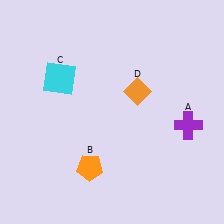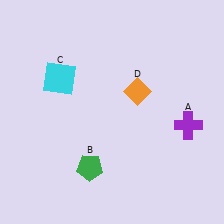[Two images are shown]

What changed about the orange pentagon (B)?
In Image 1, B is orange. In Image 2, it changed to green.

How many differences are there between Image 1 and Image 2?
There is 1 difference between the two images.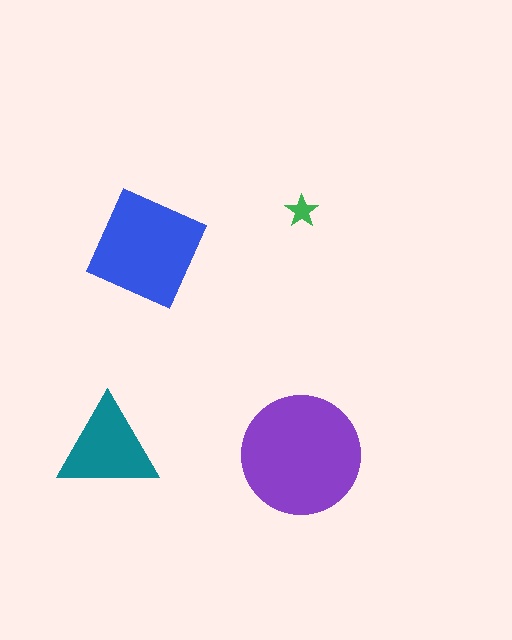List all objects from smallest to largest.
The green star, the teal triangle, the blue square, the purple circle.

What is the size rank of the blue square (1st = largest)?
2nd.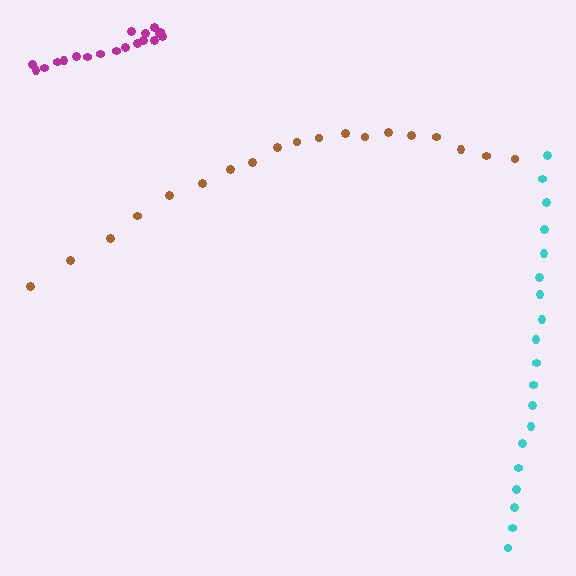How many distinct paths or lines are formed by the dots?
There are 3 distinct paths.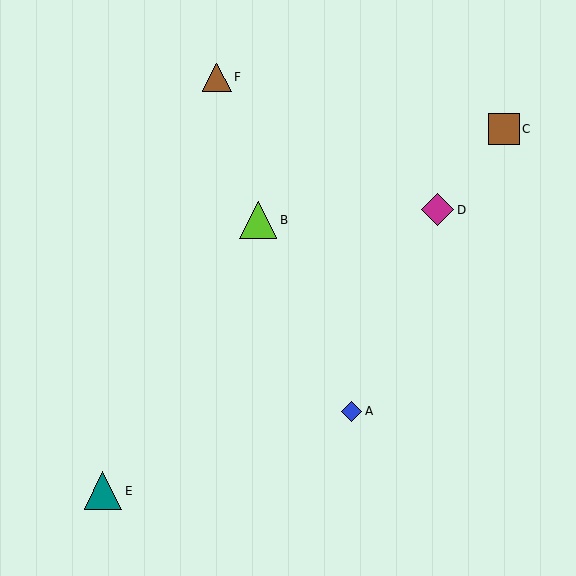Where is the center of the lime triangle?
The center of the lime triangle is at (258, 220).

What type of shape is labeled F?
Shape F is a brown triangle.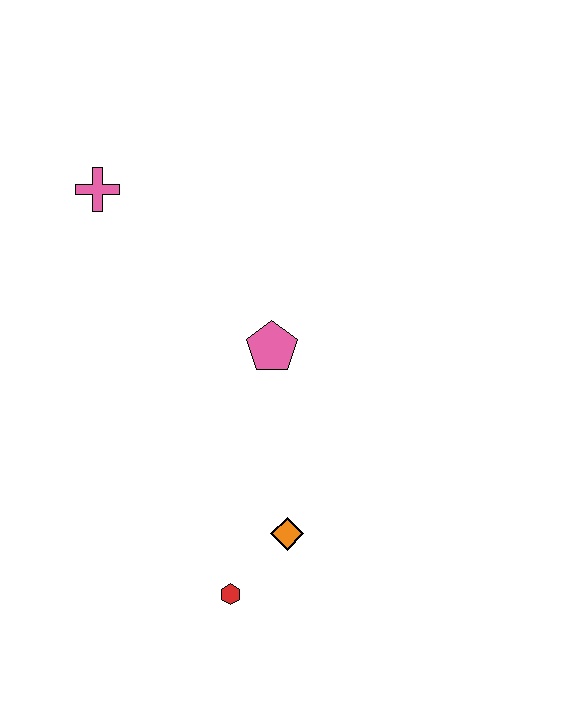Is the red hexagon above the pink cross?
No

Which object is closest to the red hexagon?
The orange diamond is closest to the red hexagon.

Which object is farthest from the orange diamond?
The pink cross is farthest from the orange diamond.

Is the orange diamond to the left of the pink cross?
No